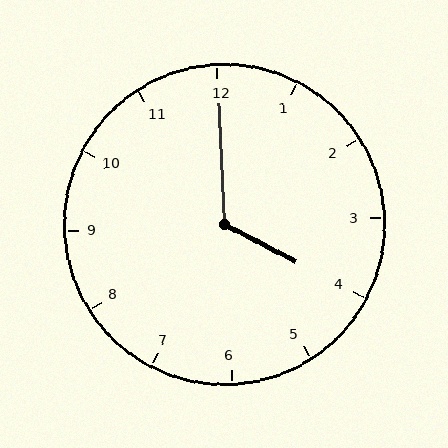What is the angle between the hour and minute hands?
Approximately 120 degrees.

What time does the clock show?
4:00.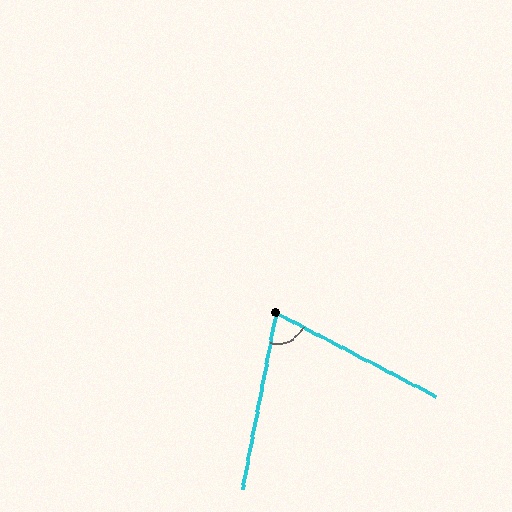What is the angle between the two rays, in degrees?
Approximately 73 degrees.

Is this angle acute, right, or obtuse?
It is acute.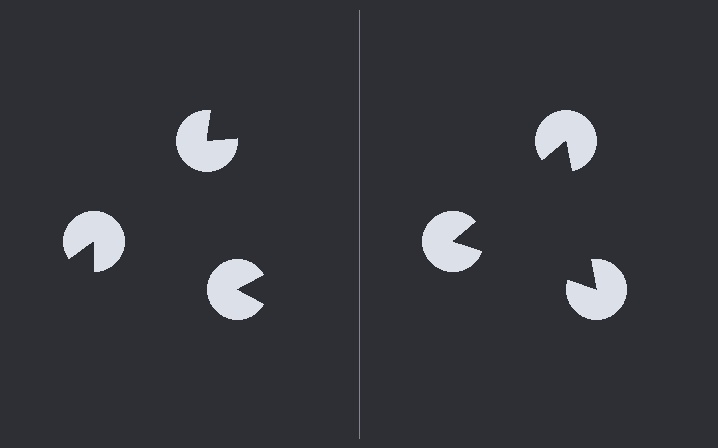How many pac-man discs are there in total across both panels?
6 — 3 on each side.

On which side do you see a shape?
An illusory triangle appears on the right side. On the left side the wedge cuts are rotated, so no coherent shape forms.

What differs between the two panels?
The pac-man discs are positioned identically on both sides; only the wedge orientations differ. On the right they align to a triangle; on the left they are misaligned.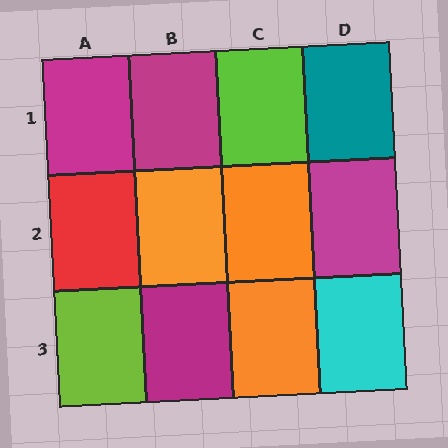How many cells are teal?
1 cell is teal.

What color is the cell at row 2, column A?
Red.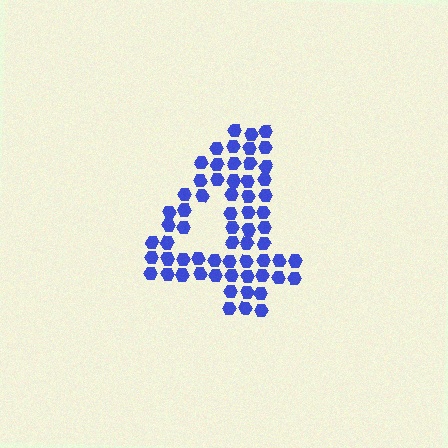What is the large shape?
The large shape is the digit 4.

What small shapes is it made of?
It is made of small hexagons.